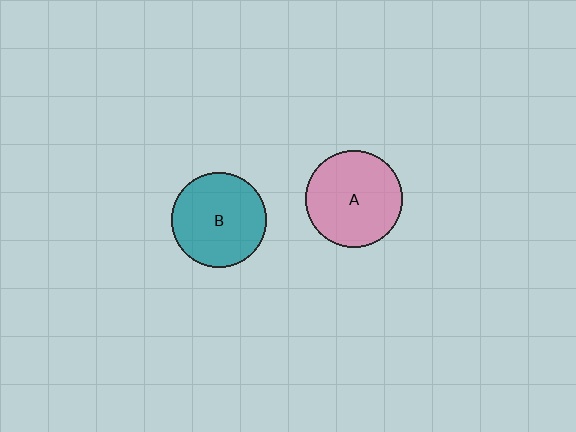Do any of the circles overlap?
No, none of the circles overlap.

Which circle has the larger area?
Circle A (pink).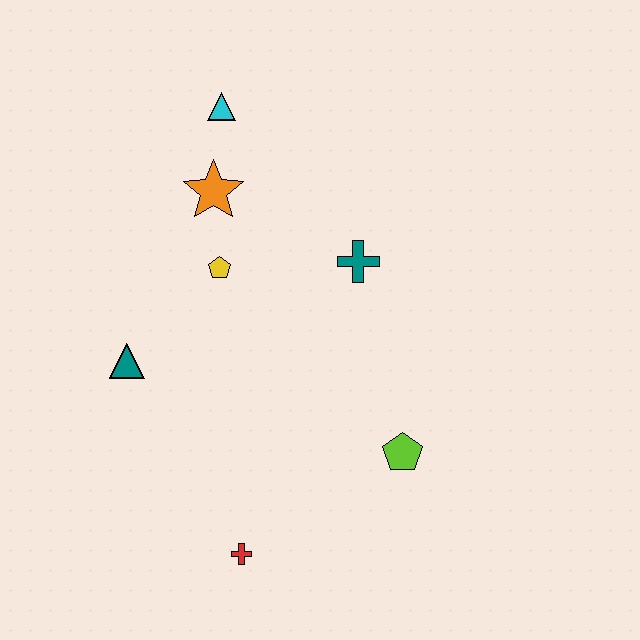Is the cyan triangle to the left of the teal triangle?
No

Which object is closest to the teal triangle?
The yellow pentagon is closest to the teal triangle.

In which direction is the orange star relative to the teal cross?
The orange star is to the left of the teal cross.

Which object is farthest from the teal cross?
The red cross is farthest from the teal cross.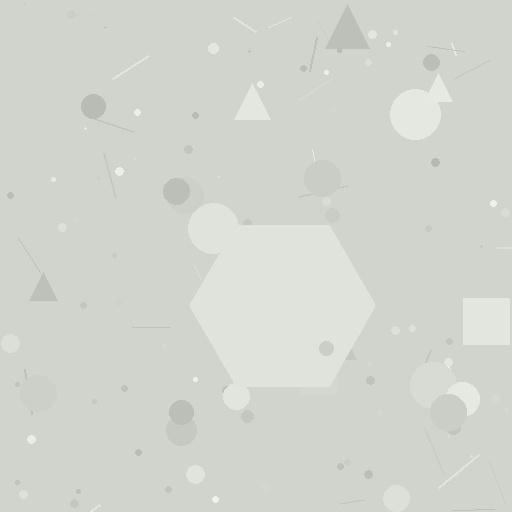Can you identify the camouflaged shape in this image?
The camouflaged shape is a hexagon.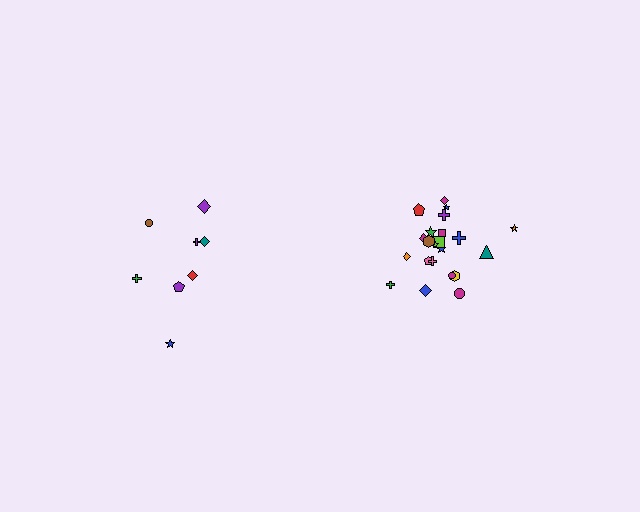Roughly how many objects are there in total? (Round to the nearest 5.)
Roughly 30 objects in total.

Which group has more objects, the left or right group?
The right group.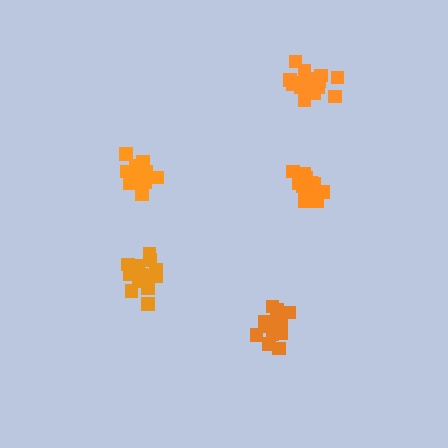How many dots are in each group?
Group 1: 18 dots, Group 2: 16 dots, Group 3: 16 dots, Group 4: 17 dots, Group 5: 17 dots (84 total).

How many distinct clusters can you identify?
There are 5 distinct clusters.